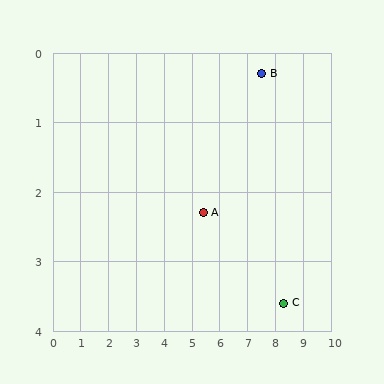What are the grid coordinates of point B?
Point B is at approximately (7.5, 0.3).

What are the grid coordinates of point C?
Point C is at approximately (8.3, 3.6).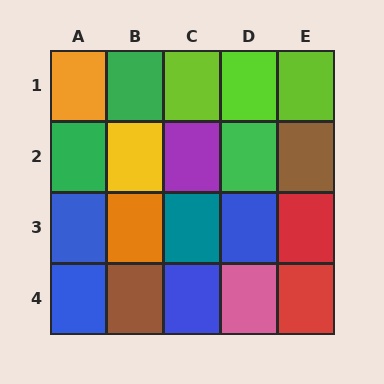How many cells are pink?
1 cell is pink.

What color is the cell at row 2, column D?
Green.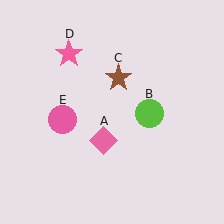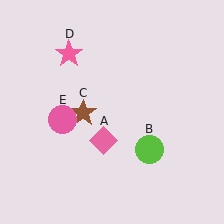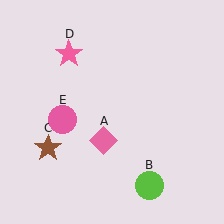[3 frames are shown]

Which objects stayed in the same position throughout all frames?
Pink diamond (object A) and pink star (object D) and pink circle (object E) remained stationary.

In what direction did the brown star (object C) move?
The brown star (object C) moved down and to the left.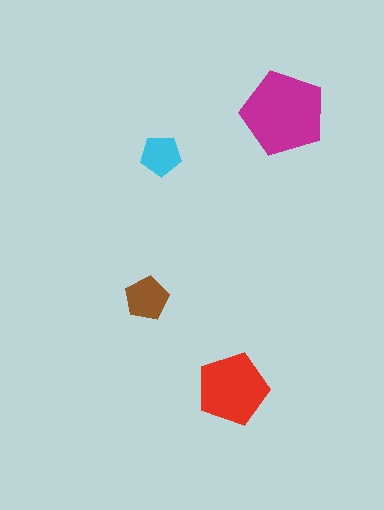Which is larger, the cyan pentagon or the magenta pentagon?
The magenta one.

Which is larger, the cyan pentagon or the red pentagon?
The red one.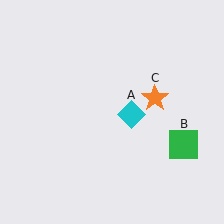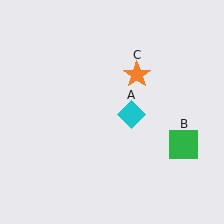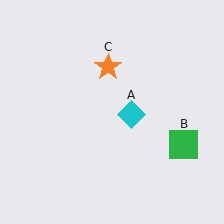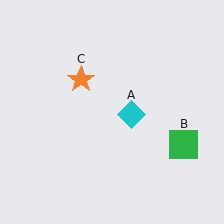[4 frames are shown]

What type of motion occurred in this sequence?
The orange star (object C) rotated counterclockwise around the center of the scene.